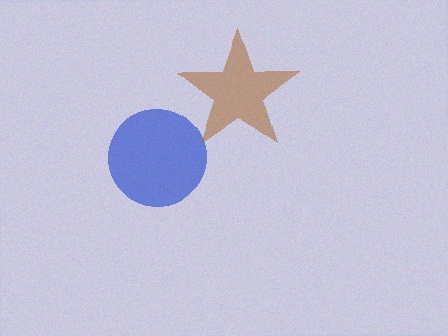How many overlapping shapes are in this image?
There are 2 overlapping shapes in the image.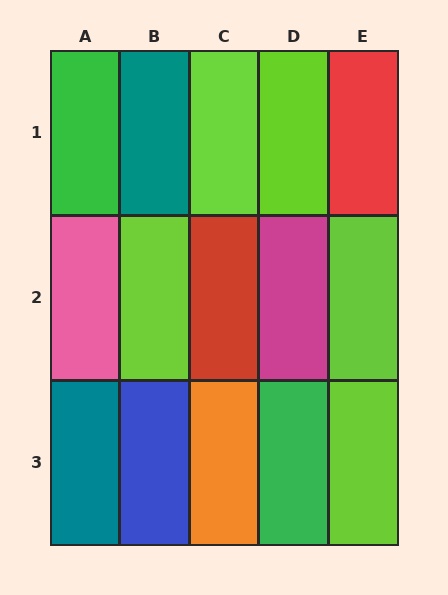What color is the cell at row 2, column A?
Pink.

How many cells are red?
2 cells are red.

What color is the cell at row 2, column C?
Red.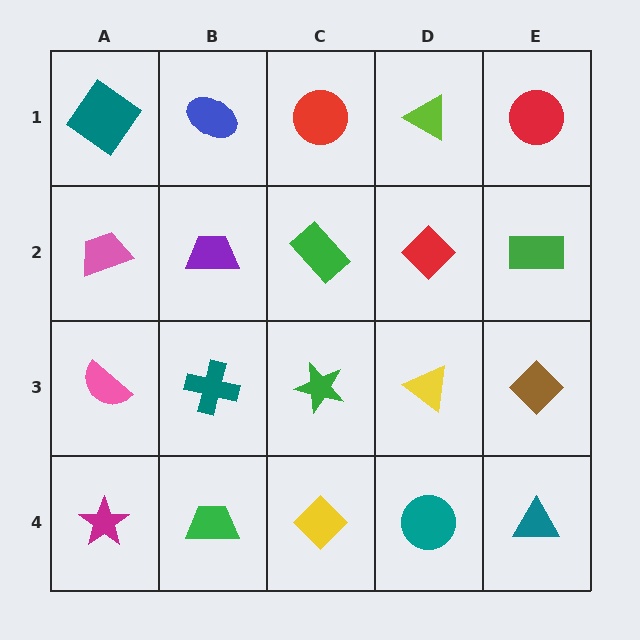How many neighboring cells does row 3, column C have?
4.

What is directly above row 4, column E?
A brown diamond.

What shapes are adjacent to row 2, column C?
A red circle (row 1, column C), a green star (row 3, column C), a purple trapezoid (row 2, column B), a red diamond (row 2, column D).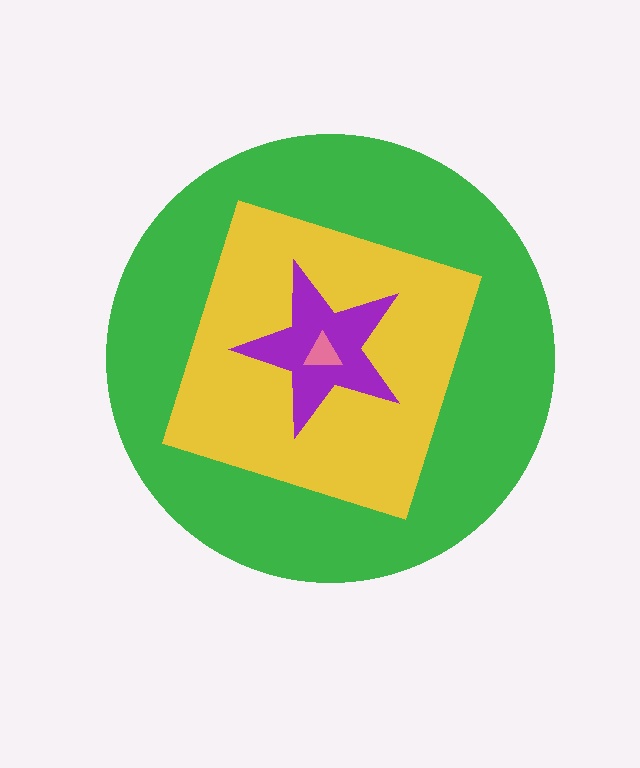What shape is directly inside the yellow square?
The purple star.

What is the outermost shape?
The green circle.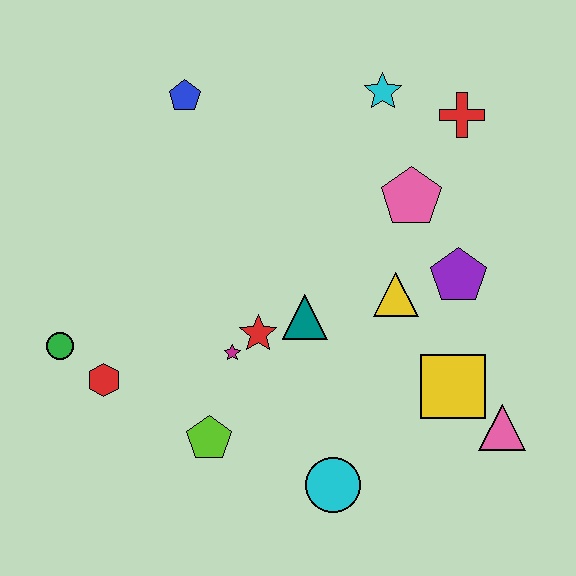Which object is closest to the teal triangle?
The red star is closest to the teal triangle.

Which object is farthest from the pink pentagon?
The green circle is farthest from the pink pentagon.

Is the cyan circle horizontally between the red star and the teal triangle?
No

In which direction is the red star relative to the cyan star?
The red star is below the cyan star.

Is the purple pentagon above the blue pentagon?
No